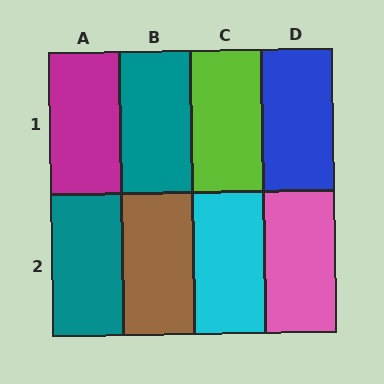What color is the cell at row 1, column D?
Blue.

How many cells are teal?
2 cells are teal.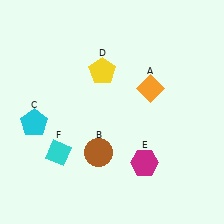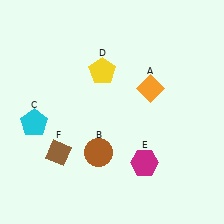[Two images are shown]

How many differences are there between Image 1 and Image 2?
There is 1 difference between the two images.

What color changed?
The diamond (F) changed from cyan in Image 1 to brown in Image 2.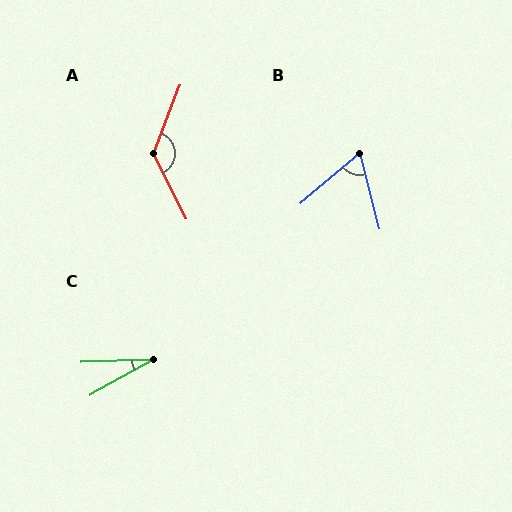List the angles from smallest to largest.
C (27°), B (64°), A (132°).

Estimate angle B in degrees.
Approximately 64 degrees.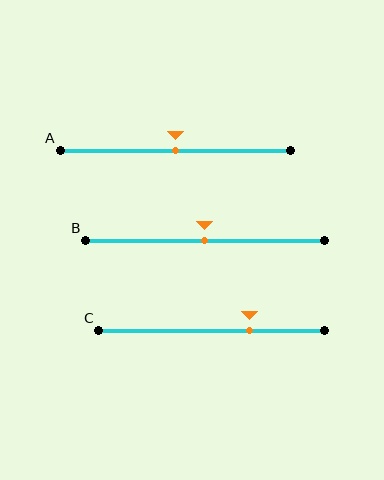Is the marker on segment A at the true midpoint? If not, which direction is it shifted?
Yes, the marker on segment A is at the true midpoint.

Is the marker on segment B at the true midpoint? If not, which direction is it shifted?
Yes, the marker on segment B is at the true midpoint.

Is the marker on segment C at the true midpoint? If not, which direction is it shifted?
No, the marker on segment C is shifted to the right by about 17% of the segment length.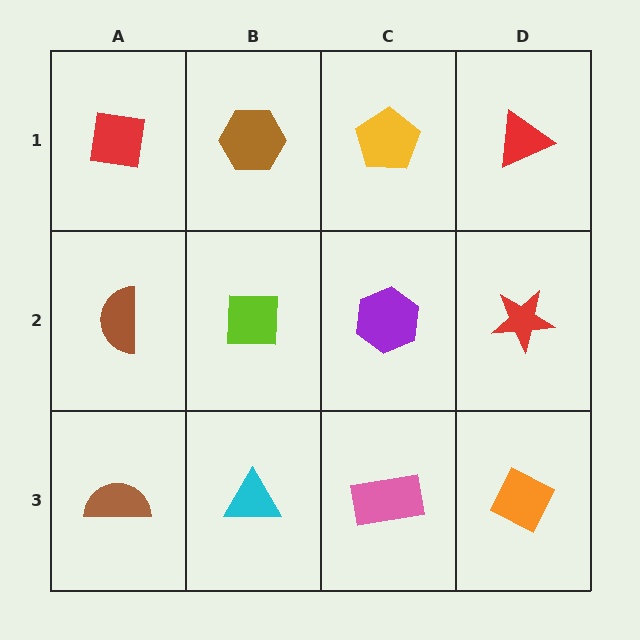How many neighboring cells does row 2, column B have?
4.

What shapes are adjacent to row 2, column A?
A red square (row 1, column A), a brown semicircle (row 3, column A), a lime square (row 2, column B).